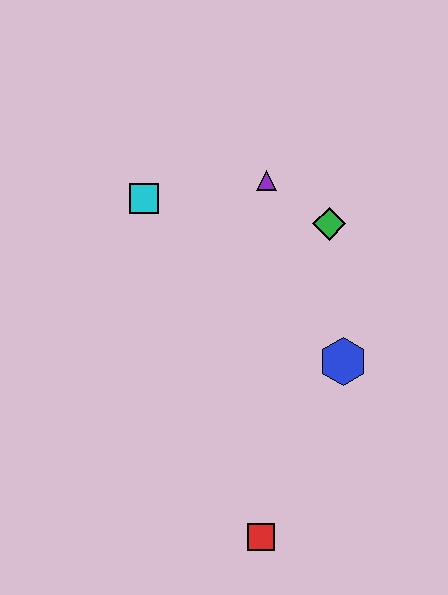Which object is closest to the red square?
The blue hexagon is closest to the red square.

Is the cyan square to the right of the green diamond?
No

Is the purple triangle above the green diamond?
Yes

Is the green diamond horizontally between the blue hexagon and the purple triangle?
Yes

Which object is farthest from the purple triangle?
The red square is farthest from the purple triangle.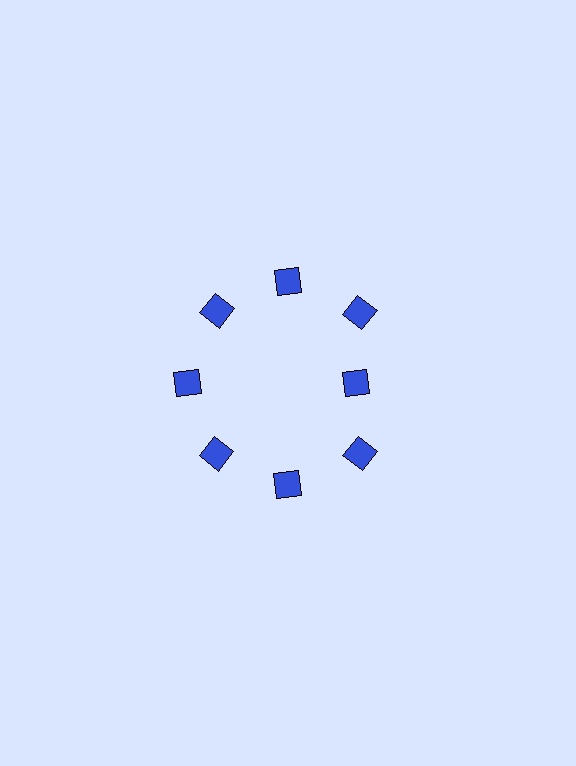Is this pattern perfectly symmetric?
No. The 8 blue diamonds are arranged in a ring, but one element near the 3 o'clock position is pulled inward toward the center, breaking the 8-fold rotational symmetry.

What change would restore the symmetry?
The symmetry would be restored by moving it outward, back onto the ring so that all 8 diamonds sit at equal angles and equal distance from the center.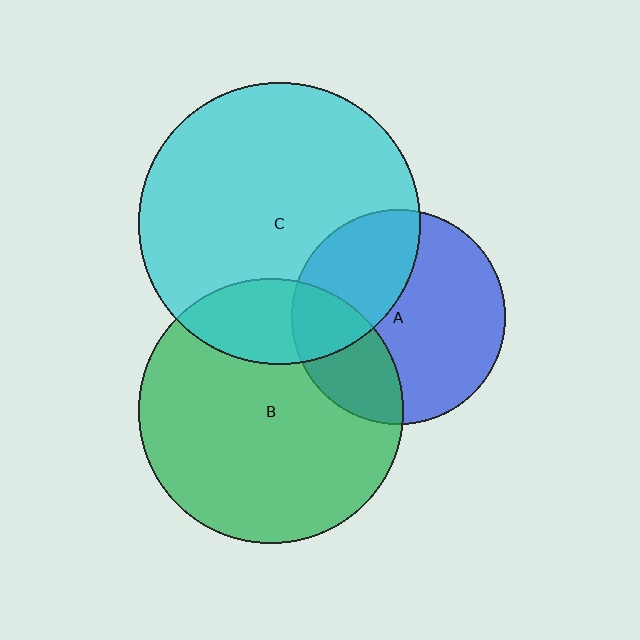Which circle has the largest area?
Circle C (cyan).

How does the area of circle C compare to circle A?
Approximately 1.7 times.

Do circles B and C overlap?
Yes.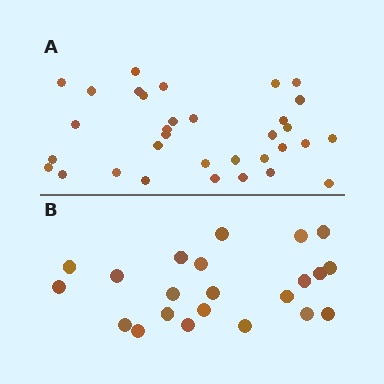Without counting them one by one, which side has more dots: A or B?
Region A (the top region) has more dots.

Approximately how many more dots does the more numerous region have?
Region A has roughly 12 or so more dots than region B.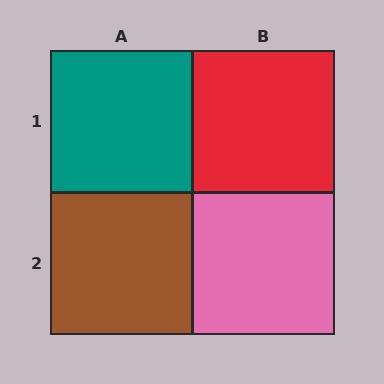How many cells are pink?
1 cell is pink.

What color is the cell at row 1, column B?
Red.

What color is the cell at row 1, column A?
Teal.